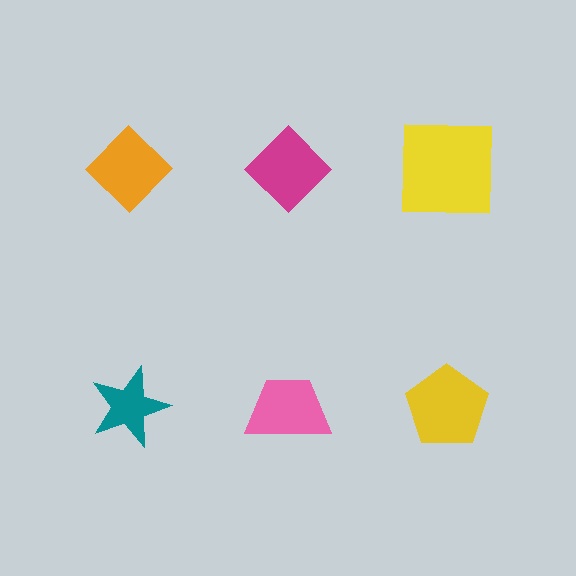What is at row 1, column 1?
An orange diamond.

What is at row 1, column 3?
A yellow square.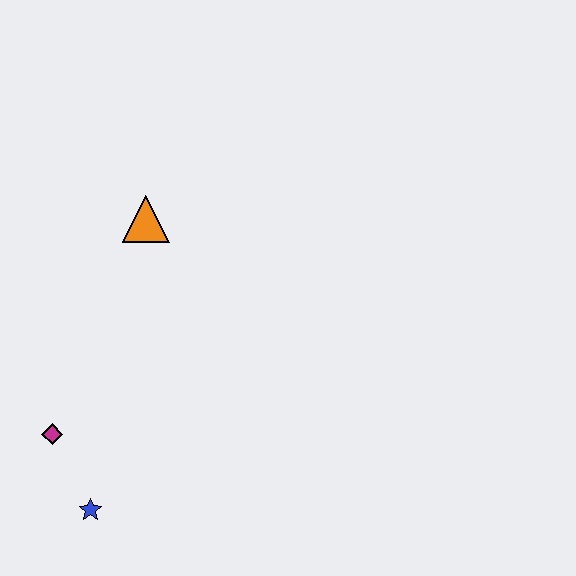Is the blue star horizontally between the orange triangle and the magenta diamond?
Yes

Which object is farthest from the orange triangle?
The blue star is farthest from the orange triangle.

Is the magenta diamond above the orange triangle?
No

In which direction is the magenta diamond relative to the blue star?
The magenta diamond is above the blue star.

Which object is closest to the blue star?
The magenta diamond is closest to the blue star.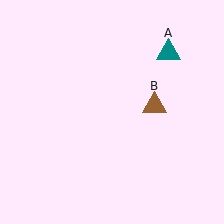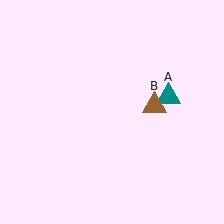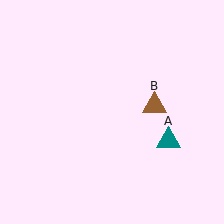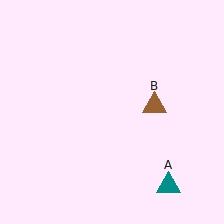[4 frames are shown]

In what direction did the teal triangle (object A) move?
The teal triangle (object A) moved down.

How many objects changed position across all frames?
1 object changed position: teal triangle (object A).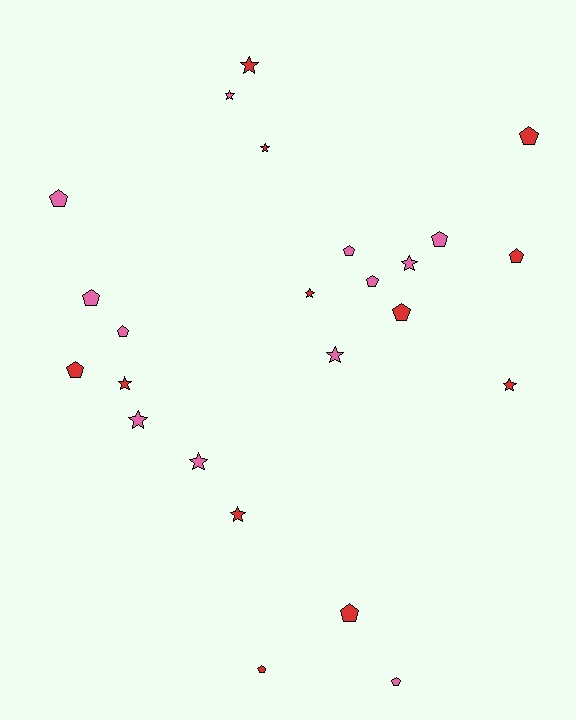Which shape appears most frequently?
Pentagon, with 13 objects.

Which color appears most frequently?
Pink, with 12 objects.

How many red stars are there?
There are 6 red stars.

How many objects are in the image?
There are 24 objects.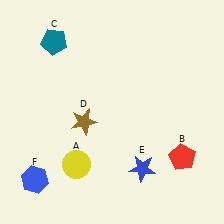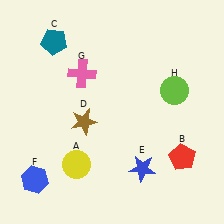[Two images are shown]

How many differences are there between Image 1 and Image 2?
There are 2 differences between the two images.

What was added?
A pink cross (G), a lime circle (H) were added in Image 2.